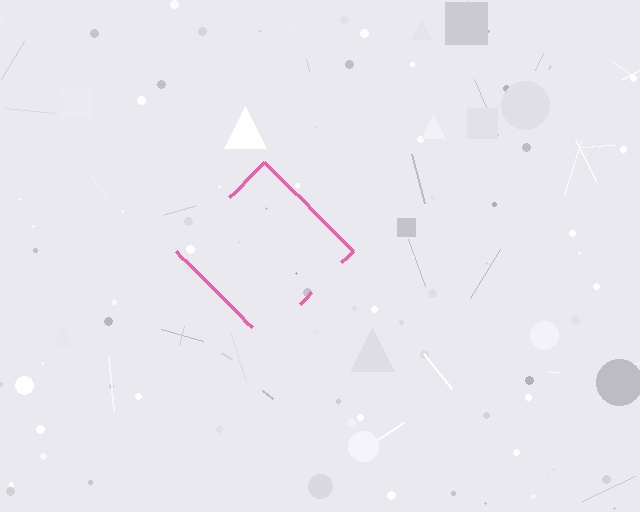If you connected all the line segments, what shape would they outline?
They would outline a diamond.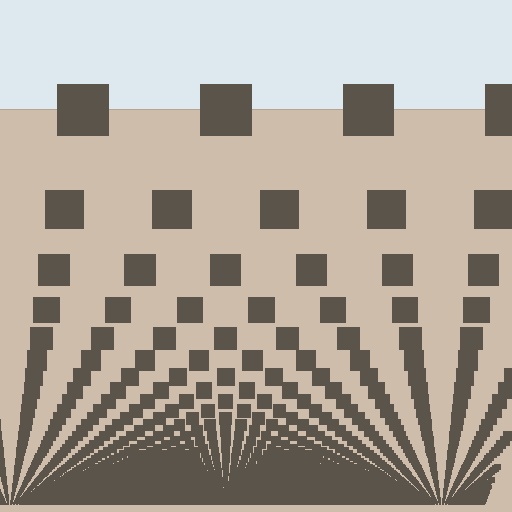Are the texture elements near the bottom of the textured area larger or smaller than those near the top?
Smaller. The gradient is inverted — elements near the bottom are smaller and denser.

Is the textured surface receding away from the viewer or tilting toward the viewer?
The surface appears to tilt toward the viewer. Texture elements get larger and sparser toward the top.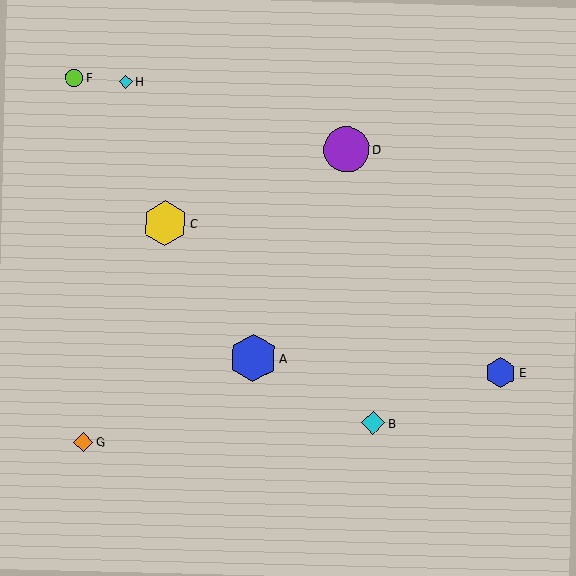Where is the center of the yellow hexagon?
The center of the yellow hexagon is at (165, 223).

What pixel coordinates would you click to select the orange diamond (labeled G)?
Click at (83, 442) to select the orange diamond G.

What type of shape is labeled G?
Shape G is an orange diamond.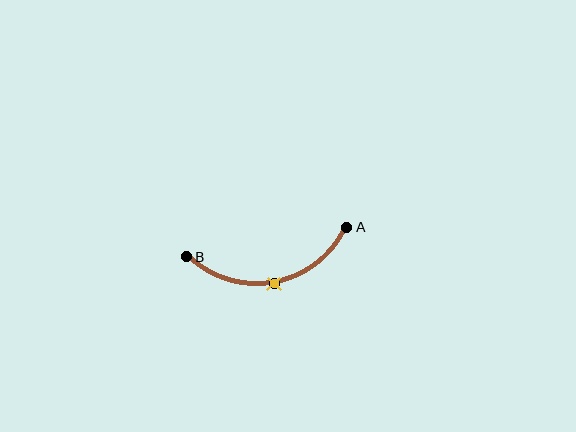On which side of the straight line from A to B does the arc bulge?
The arc bulges below the straight line connecting A and B.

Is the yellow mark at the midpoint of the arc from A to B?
Yes. The yellow mark lies on the arc at equal arc-length from both A and B — it is the arc midpoint.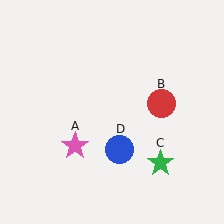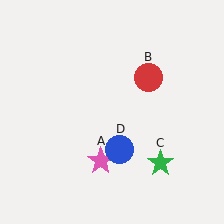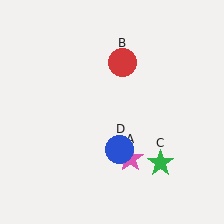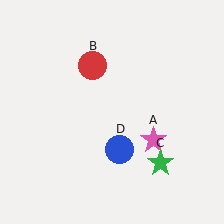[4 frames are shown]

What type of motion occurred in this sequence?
The pink star (object A), red circle (object B) rotated counterclockwise around the center of the scene.